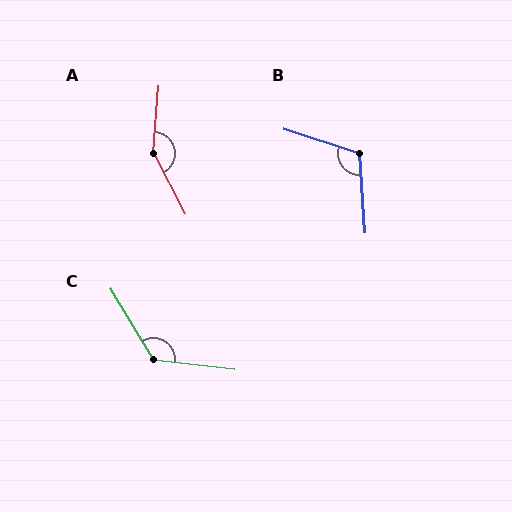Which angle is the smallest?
B, at approximately 112 degrees.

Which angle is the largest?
A, at approximately 148 degrees.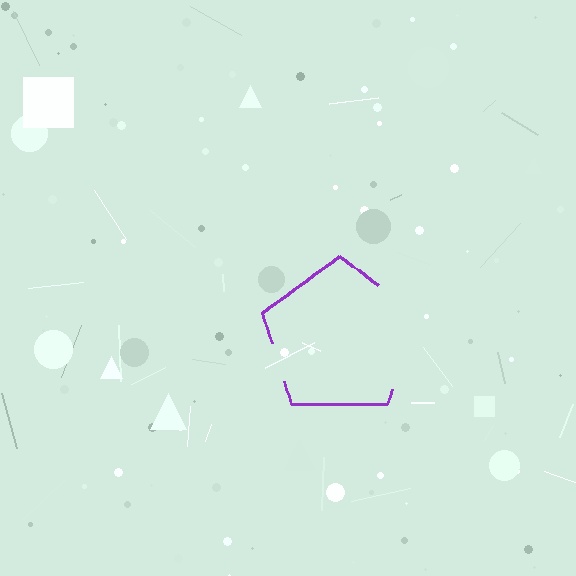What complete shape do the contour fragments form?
The contour fragments form a pentagon.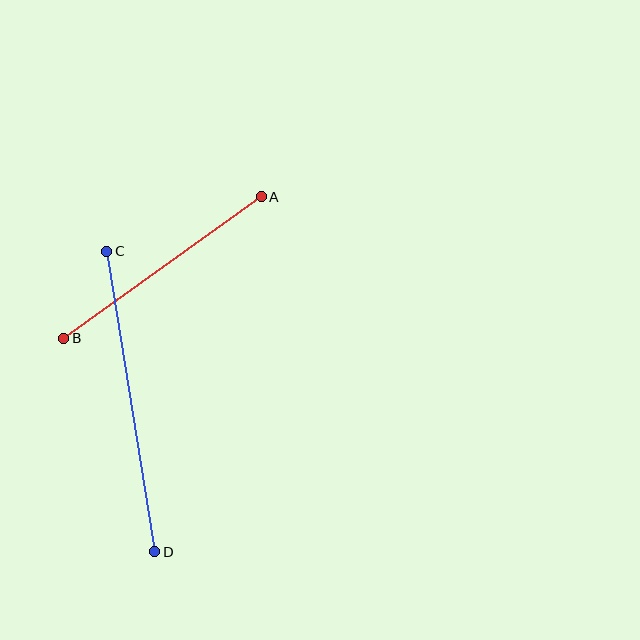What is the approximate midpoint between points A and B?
The midpoint is at approximately (163, 267) pixels.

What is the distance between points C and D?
The distance is approximately 304 pixels.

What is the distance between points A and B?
The distance is approximately 243 pixels.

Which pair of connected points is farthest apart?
Points C and D are farthest apart.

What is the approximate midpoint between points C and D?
The midpoint is at approximately (131, 402) pixels.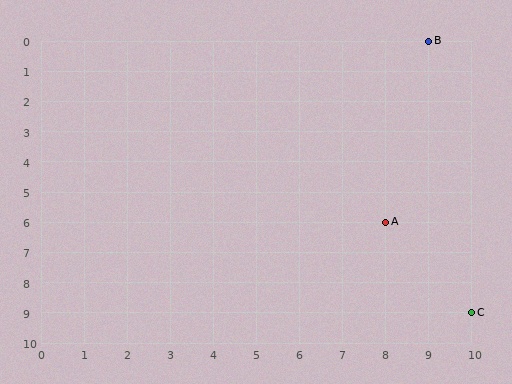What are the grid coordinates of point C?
Point C is at grid coordinates (10, 9).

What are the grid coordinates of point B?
Point B is at grid coordinates (9, 0).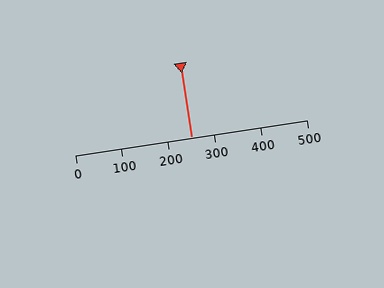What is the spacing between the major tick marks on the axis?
The major ticks are spaced 100 apart.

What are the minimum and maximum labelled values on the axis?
The axis runs from 0 to 500.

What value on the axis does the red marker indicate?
The marker indicates approximately 250.